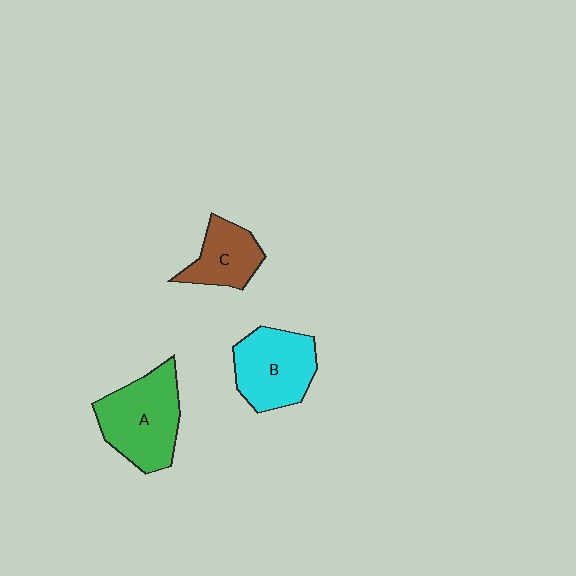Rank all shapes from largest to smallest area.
From largest to smallest: A (green), B (cyan), C (brown).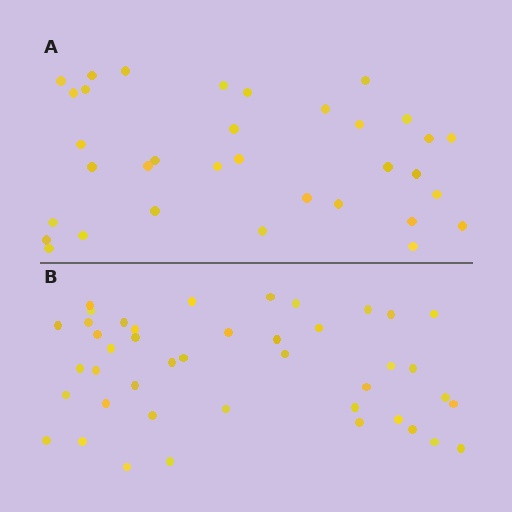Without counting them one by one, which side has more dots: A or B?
Region B (the bottom region) has more dots.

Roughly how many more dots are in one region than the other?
Region B has roughly 8 or so more dots than region A.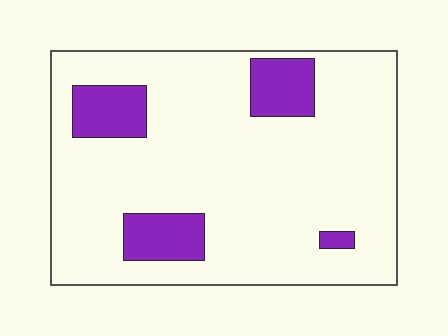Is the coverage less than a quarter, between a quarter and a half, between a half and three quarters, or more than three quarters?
Less than a quarter.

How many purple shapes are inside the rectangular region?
4.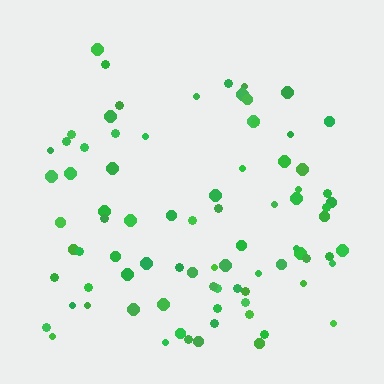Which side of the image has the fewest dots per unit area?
The top.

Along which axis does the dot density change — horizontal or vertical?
Vertical.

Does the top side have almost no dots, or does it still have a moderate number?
Still a moderate number, just noticeably fewer than the bottom.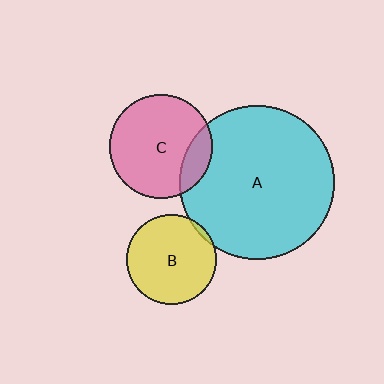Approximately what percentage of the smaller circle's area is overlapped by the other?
Approximately 5%.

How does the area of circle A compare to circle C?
Approximately 2.2 times.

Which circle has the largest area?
Circle A (cyan).